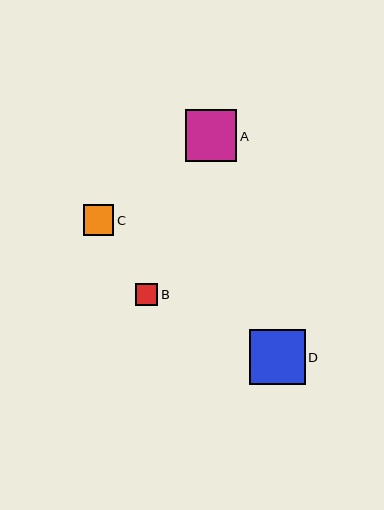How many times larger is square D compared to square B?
Square D is approximately 2.5 times the size of square B.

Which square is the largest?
Square D is the largest with a size of approximately 55 pixels.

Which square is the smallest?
Square B is the smallest with a size of approximately 22 pixels.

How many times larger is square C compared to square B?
Square C is approximately 1.4 times the size of square B.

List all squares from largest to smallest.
From largest to smallest: D, A, C, B.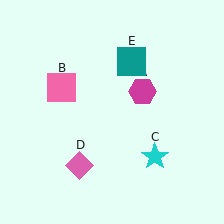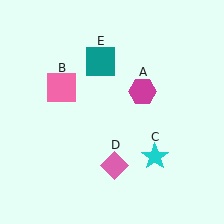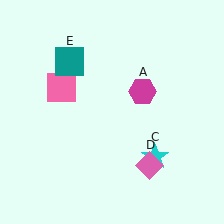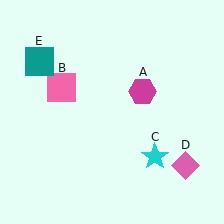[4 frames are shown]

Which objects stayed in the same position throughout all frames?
Magenta hexagon (object A) and pink square (object B) and cyan star (object C) remained stationary.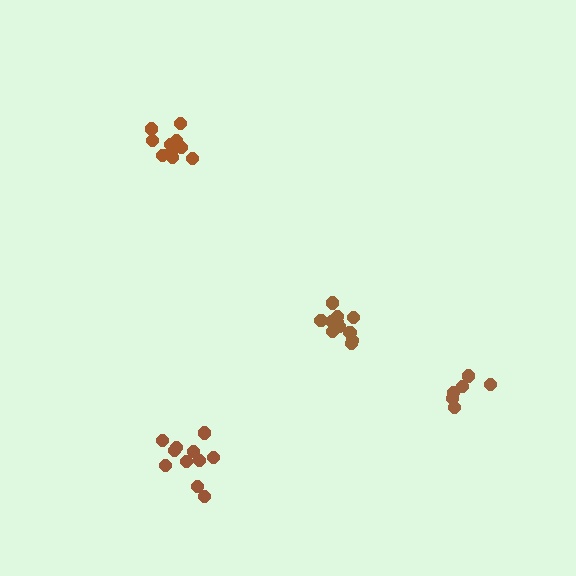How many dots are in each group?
Group 1: 6 dots, Group 2: 12 dots, Group 3: 11 dots, Group 4: 12 dots (41 total).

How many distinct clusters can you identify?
There are 4 distinct clusters.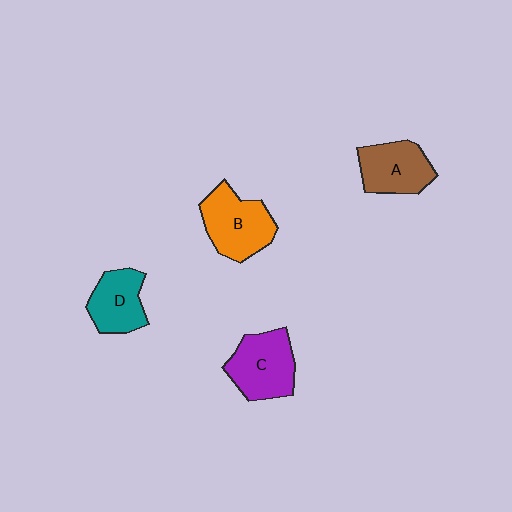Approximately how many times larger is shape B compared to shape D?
Approximately 1.3 times.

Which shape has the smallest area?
Shape D (teal).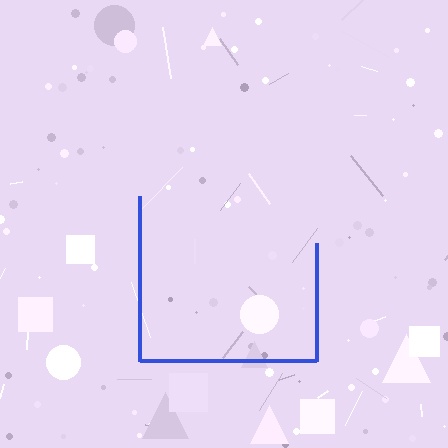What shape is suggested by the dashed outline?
The dashed outline suggests a square.